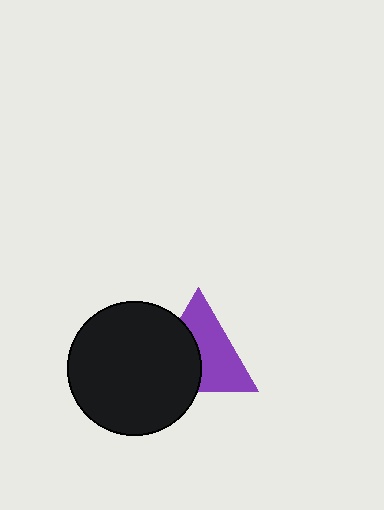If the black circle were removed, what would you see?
You would see the complete purple triangle.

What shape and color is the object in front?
The object in front is a black circle.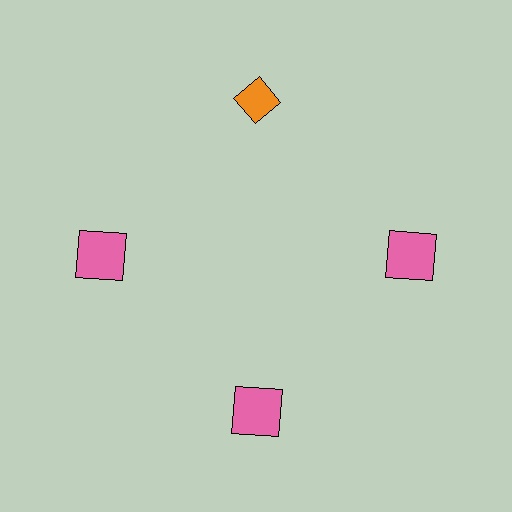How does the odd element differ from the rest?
It differs in both color (orange instead of pink) and shape (diamond instead of square).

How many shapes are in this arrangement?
There are 4 shapes arranged in a ring pattern.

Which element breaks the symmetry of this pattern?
The orange diamond at roughly the 12 o'clock position breaks the symmetry. All other shapes are pink squares.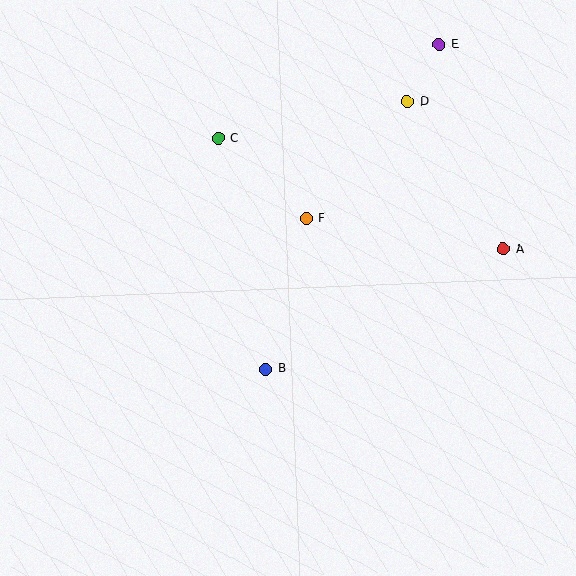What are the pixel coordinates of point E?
Point E is at (439, 45).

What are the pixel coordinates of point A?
Point A is at (503, 249).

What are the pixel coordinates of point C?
Point C is at (218, 138).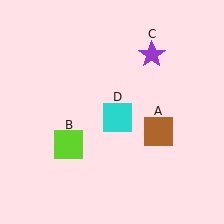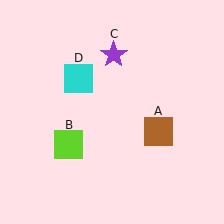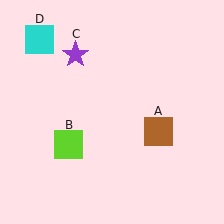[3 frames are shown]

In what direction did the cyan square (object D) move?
The cyan square (object D) moved up and to the left.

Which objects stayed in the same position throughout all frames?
Brown square (object A) and lime square (object B) remained stationary.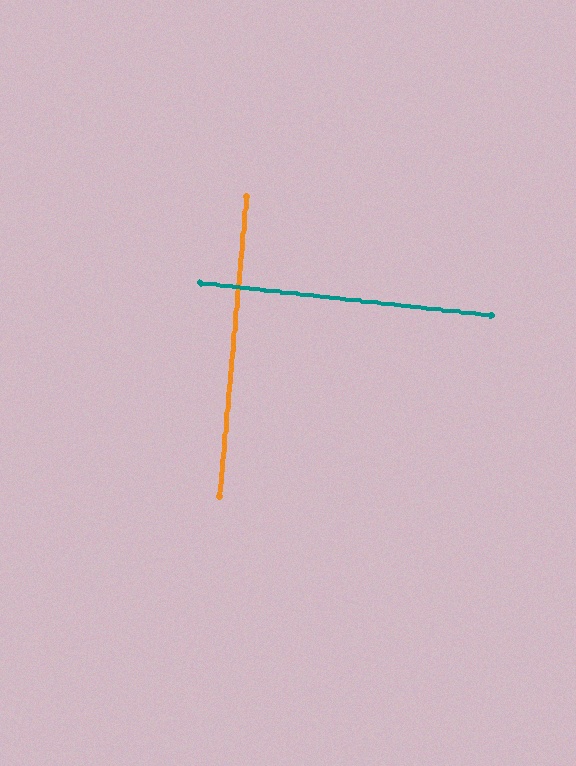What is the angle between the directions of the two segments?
Approximately 89 degrees.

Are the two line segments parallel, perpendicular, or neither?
Perpendicular — they meet at approximately 89°.